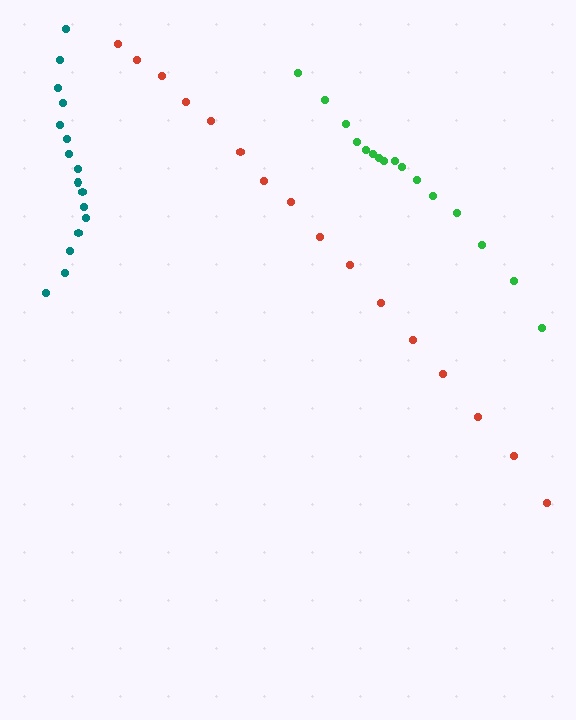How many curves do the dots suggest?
There are 3 distinct paths.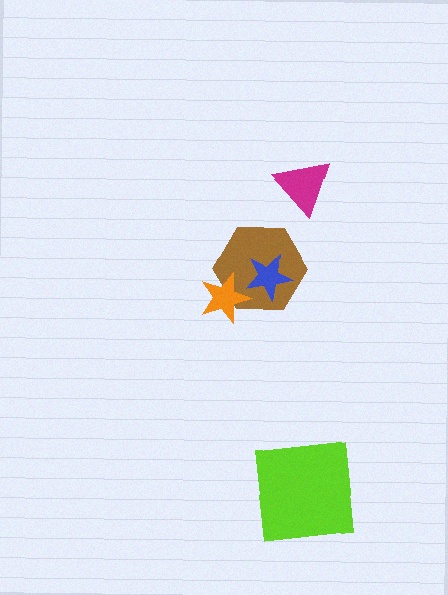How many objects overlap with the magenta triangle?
0 objects overlap with the magenta triangle.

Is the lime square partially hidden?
No, no other shape covers it.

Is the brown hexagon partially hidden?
Yes, it is partially covered by another shape.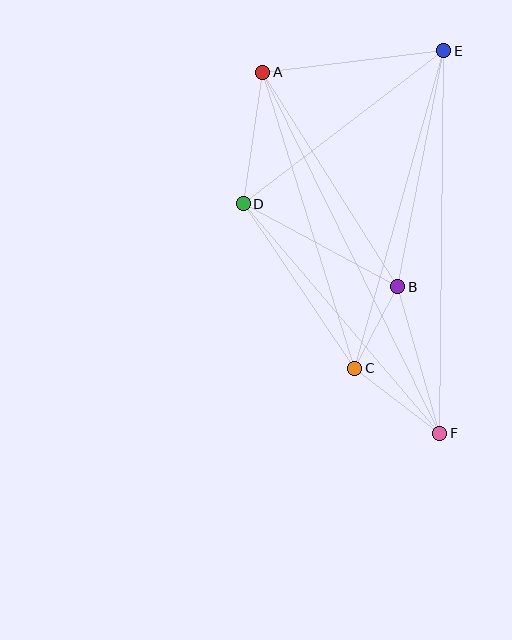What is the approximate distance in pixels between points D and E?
The distance between D and E is approximately 252 pixels.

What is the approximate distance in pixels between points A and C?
The distance between A and C is approximately 310 pixels.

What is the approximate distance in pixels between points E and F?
The distance between E and F is approximately 382 pixels.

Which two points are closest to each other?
Points B and C are closest to each other.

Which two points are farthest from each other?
Points A and F are farthest from each other.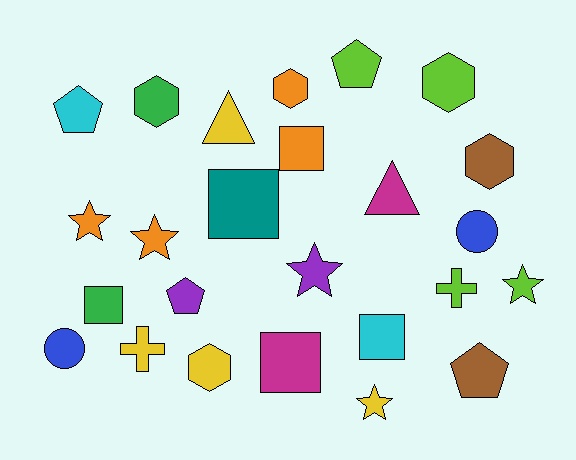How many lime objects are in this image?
There are 4 lime objects.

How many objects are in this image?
There are 25 objects.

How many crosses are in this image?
There are 2 crosses.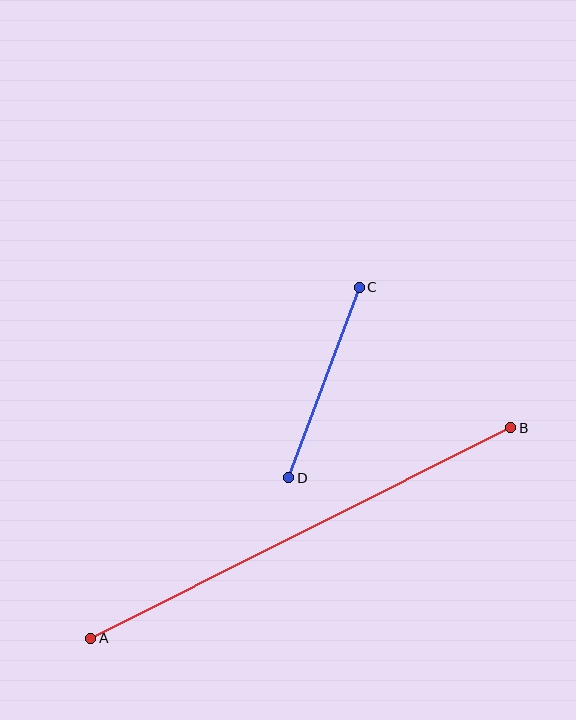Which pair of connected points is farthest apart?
Points A and B are farthest apart.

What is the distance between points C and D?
The distance is approximately 203 pixels.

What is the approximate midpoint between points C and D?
The midpoint is at approximately (324, 383) pixels.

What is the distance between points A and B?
The distance is approximately 470 pixels.